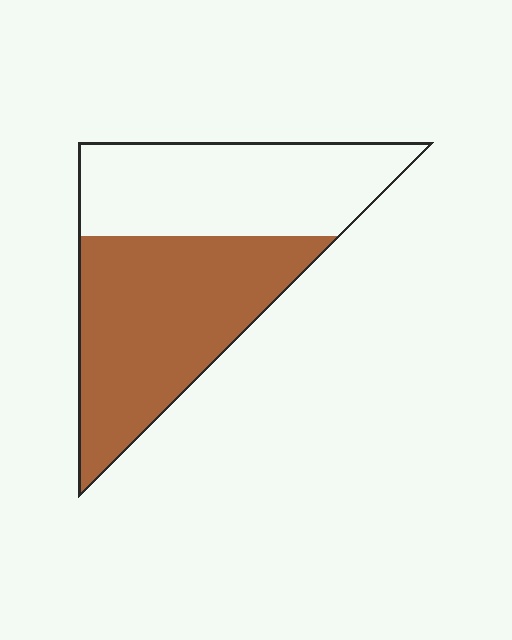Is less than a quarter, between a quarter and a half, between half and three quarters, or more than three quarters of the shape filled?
Between half and three quarters.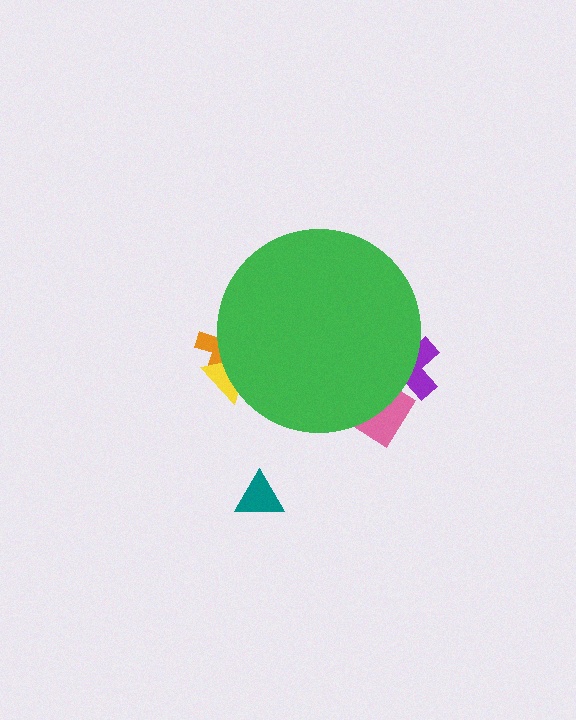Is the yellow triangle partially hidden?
Yes, the yellow triangle is partially hidden behind the green circle.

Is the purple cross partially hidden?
Yes, the purple cross is partially hidden behind the green circle.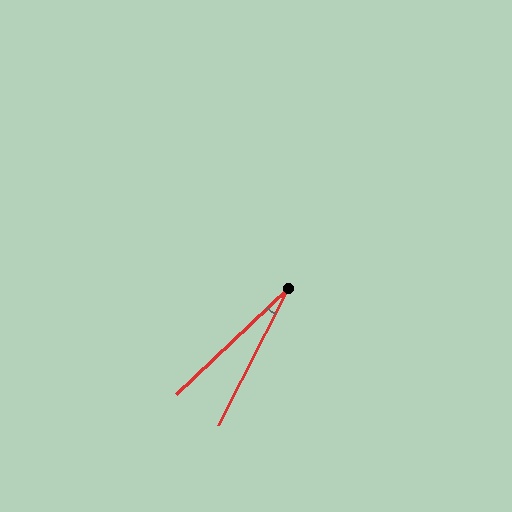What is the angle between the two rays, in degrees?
Approximately 19 degrees.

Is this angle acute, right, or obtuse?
It is acute.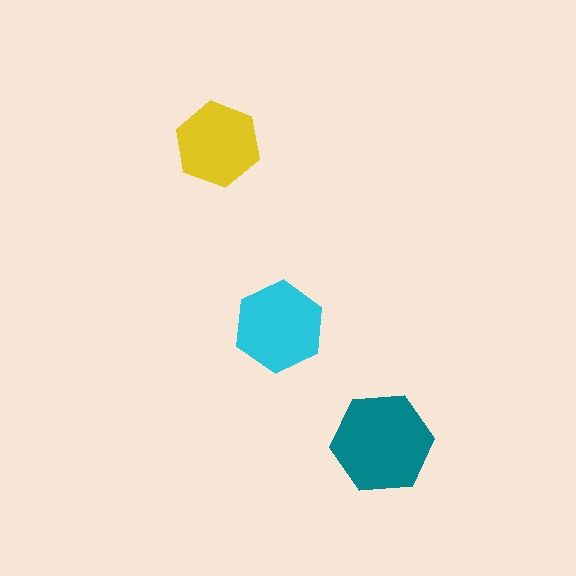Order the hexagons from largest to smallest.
the teal one, the cyan one, the yellow one.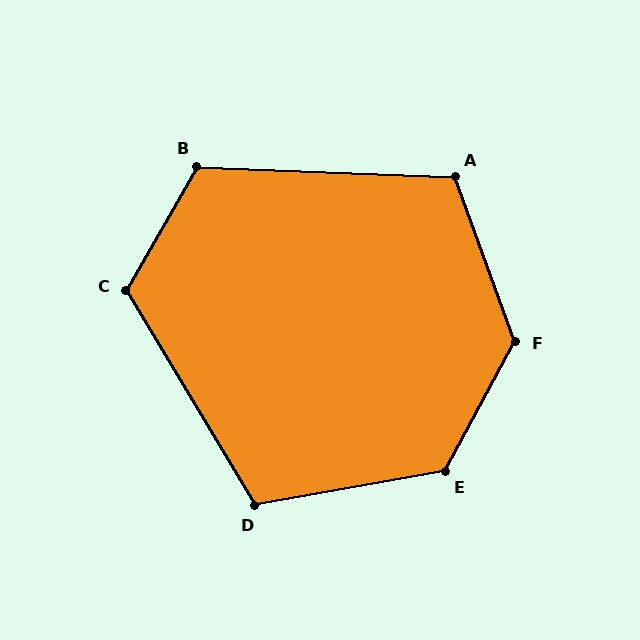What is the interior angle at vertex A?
Approximately 112 degrees (obtuse).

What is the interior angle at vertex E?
Approximately 128 degrees (obtuse).